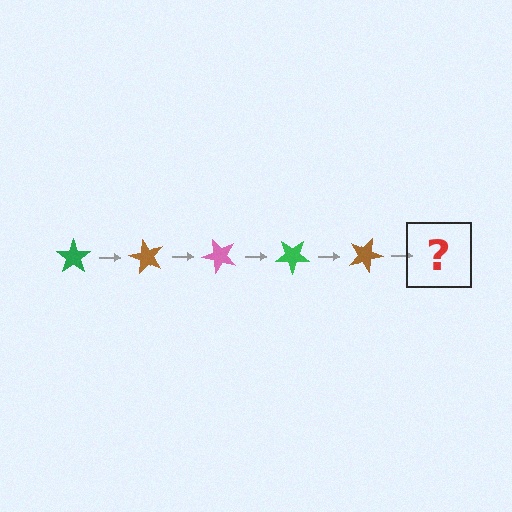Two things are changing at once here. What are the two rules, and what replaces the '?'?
The two rules are that it rotates 60 degrees each step and the color cycles through green, brown, and pink. The '?' should be a pink star, rotated 300 degrees from the start.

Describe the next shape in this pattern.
It should be a pink star, rotated 300 degrees from the start.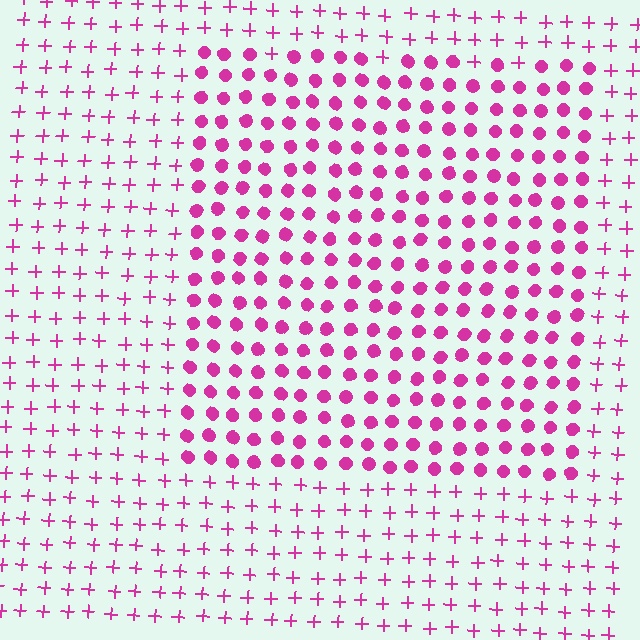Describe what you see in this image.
The image is filled with small magenta elements arranged in a uniform grid. A rectangle-shaped region contains circles, while the surrounding area contains plus signs. The boundary is defined purely by the change in element shape.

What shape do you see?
I see a rectangle.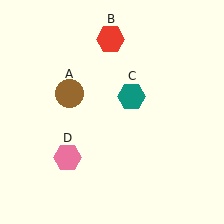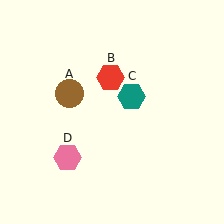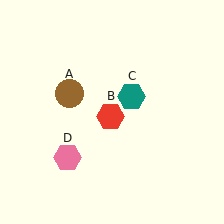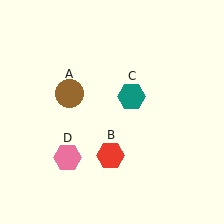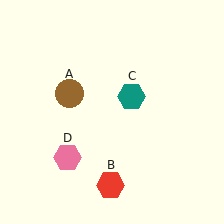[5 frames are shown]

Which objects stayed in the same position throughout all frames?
Brown circle (object A) and teal hexagon (object C) and pink hexagon (object D) remained stationary.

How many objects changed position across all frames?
1 object changed position: red hexagon (object B).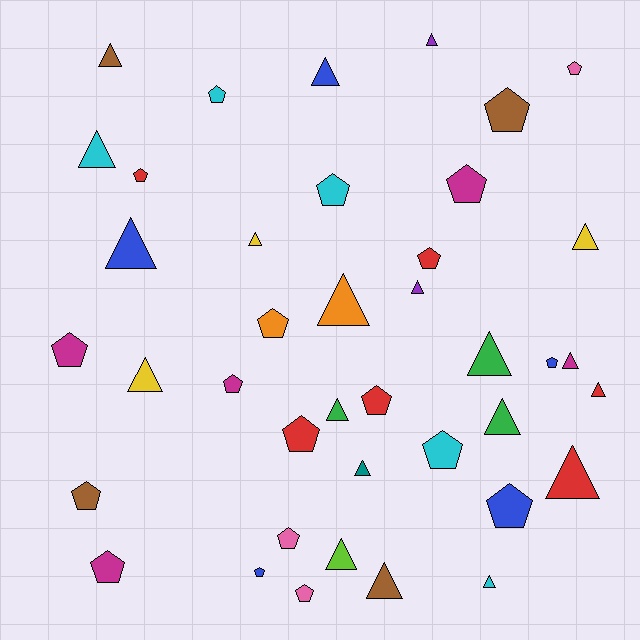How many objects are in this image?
There are 40 objects.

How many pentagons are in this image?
There are 20 pentagons.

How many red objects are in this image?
There are 6 red objects.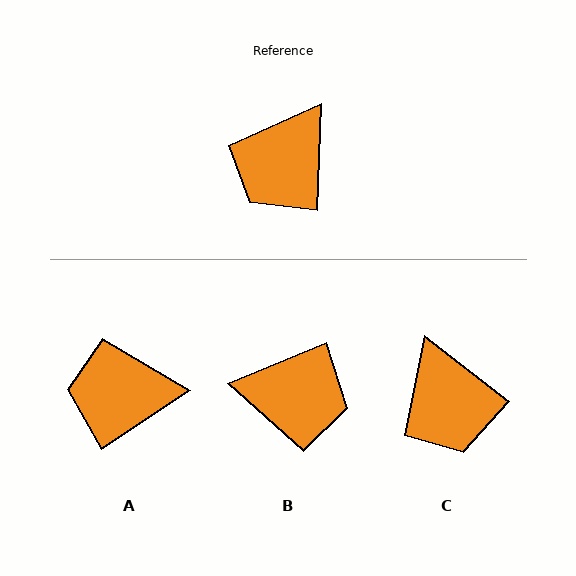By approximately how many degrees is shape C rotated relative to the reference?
Approximately 54 degrees counter-clockwise.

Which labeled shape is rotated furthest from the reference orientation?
B, about 114 degrees away.